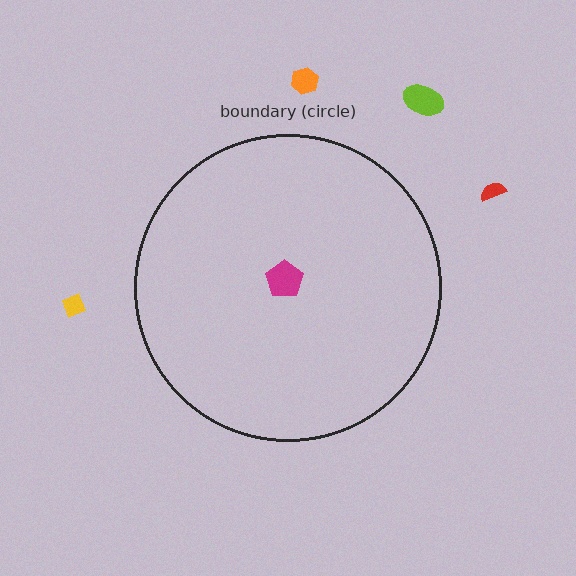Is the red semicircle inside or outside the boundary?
Outside.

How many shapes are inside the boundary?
1 inside, 4 outside.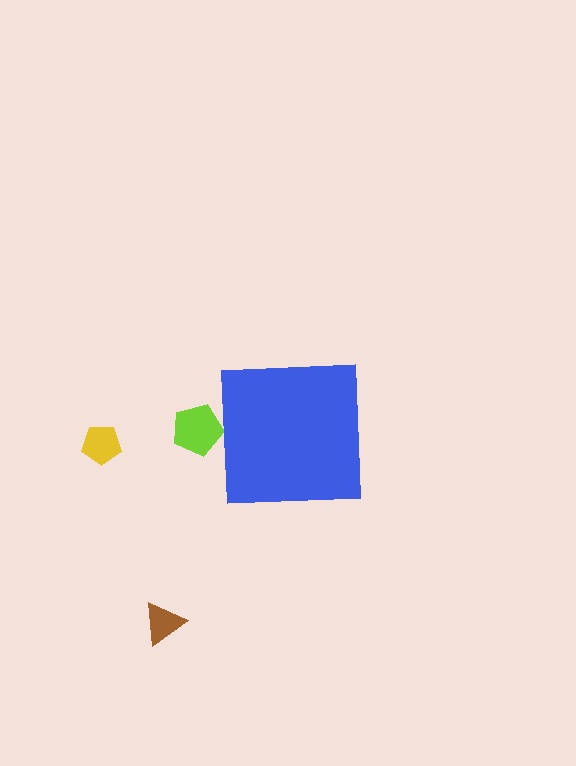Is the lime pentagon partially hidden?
Yes, the lime pentagon is partially hidden behind the blue square.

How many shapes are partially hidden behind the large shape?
1 shape is partially hidden.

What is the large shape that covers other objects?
A blue square.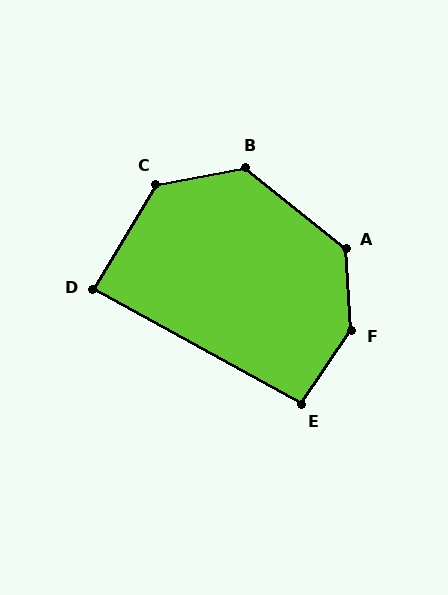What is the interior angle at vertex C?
Approximately 132 degrees (obtuse).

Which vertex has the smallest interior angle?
D, at approximately 88 degrees.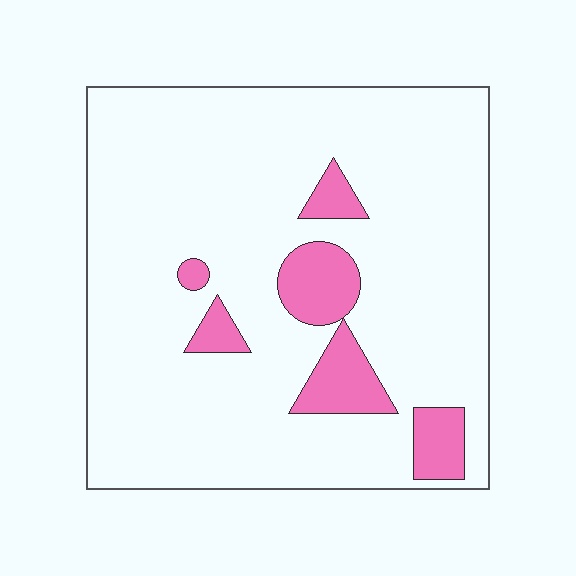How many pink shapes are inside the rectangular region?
6.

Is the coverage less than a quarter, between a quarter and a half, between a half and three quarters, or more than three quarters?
Less than a quarter.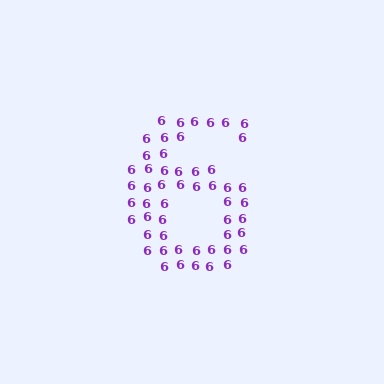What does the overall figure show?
The overall figure shows the digit 6.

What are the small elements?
The small elements are digit 6's.